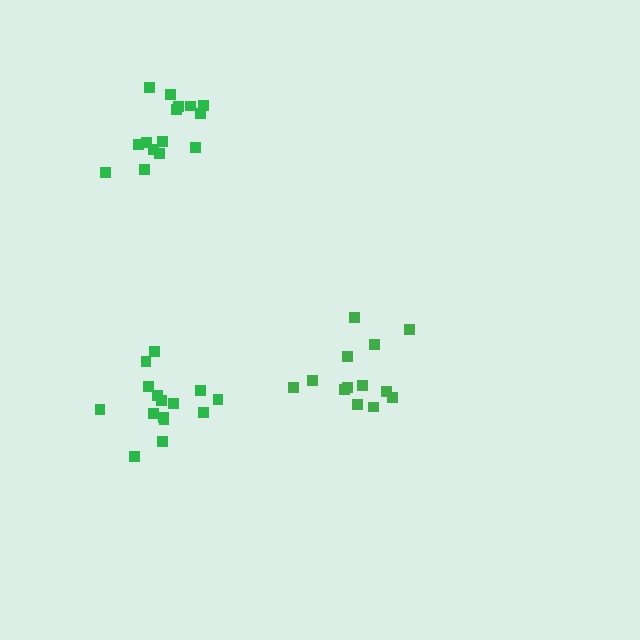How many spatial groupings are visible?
There are 3 spatial groupings.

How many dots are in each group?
Group 1: 13 dots, Group 2: 15 dots, Group 3: 15 dots (43 total).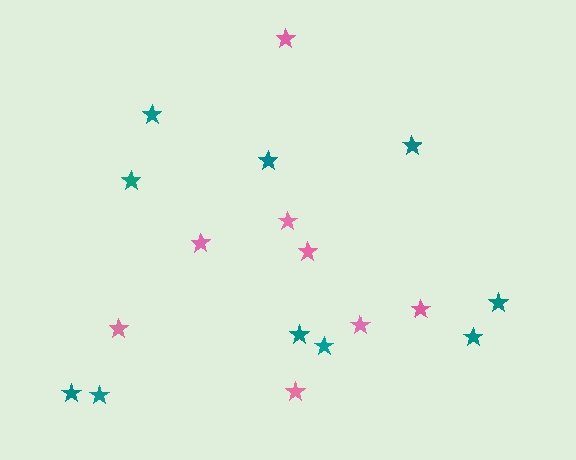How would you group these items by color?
There are 2 groups: one group of teal stars (10) and one group of pink stars (8).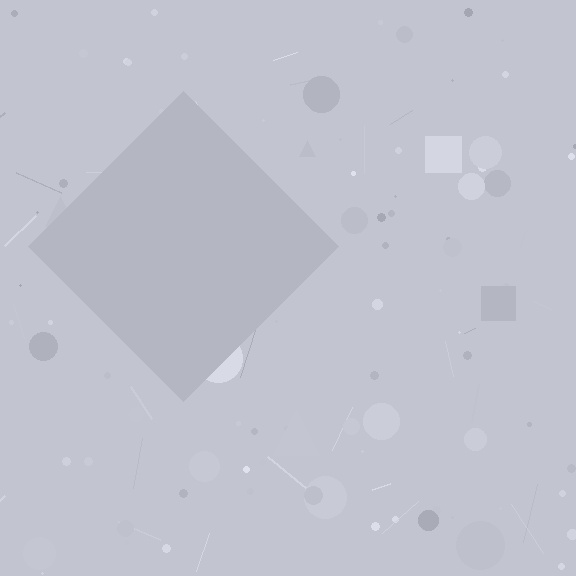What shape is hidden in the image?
A diamond is hidden in the image.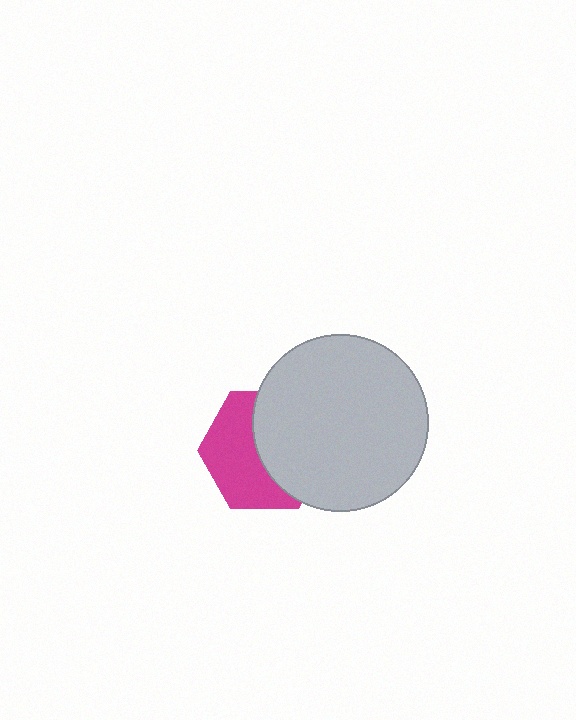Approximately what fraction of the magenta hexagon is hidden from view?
Roughly 50% of the magenta hexagon is hidden behind the light gray circle.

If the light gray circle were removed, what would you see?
You would see the complete magenta hexagon.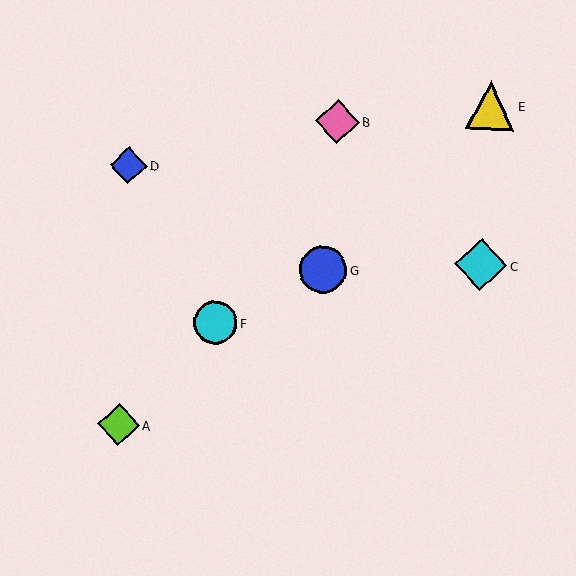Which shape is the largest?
The cyan diamond (labeled C) is the largest.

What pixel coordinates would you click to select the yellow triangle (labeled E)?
Click at (491, 105) to select the yellow triangle E.